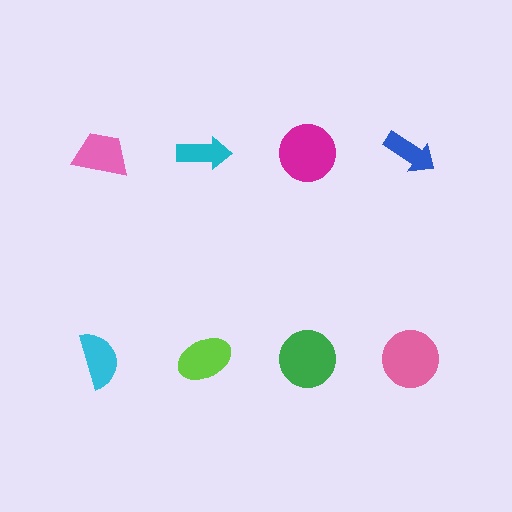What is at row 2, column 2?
A lime ellipse.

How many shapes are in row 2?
4 shapes.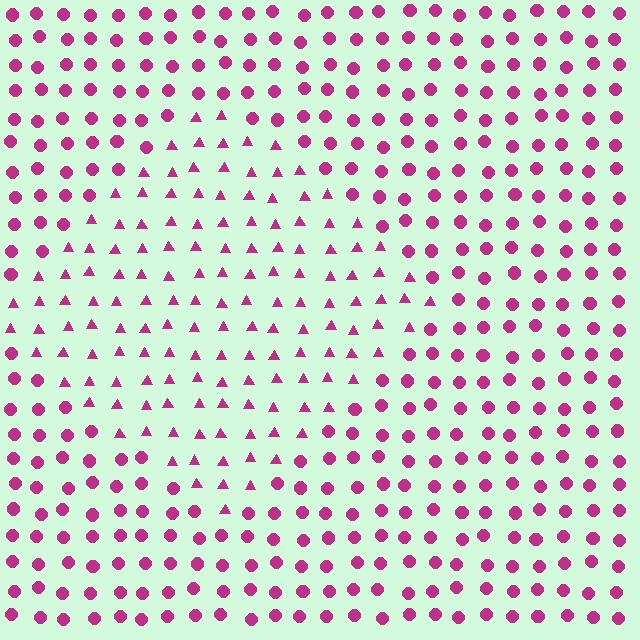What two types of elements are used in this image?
The image uses triangles inside the diamond region and circles outside it.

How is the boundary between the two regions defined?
The boundary is defined by a change in element shape: triangles inside vs. circles outside. All elements share the same color and spacing.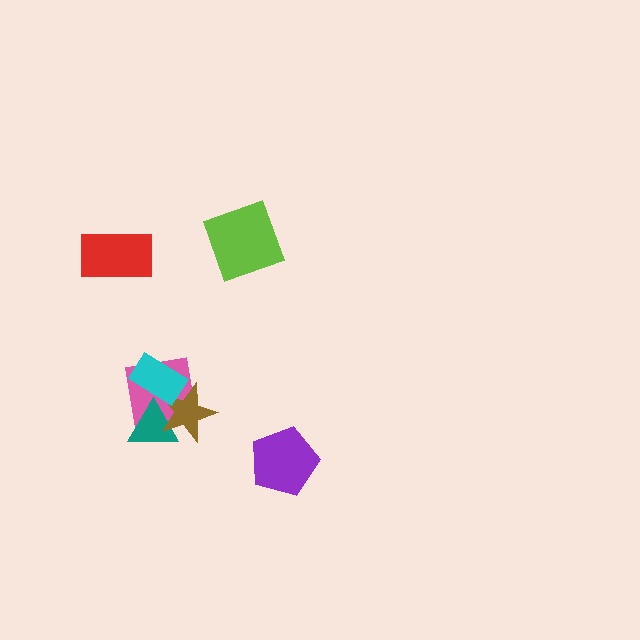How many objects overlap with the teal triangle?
3 objects overlap with the teal triangle.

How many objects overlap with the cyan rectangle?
3 objects overlap with the cyan rectangle.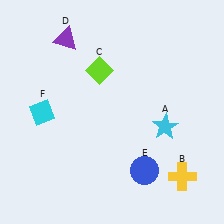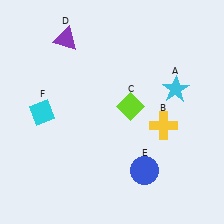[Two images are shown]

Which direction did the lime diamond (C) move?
The lime diamond (C) moved down.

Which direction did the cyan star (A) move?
The cyan star (A) moved up.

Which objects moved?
The objects that moved are: the cyan star (A), the yellow cross (B), the lime diamond (C).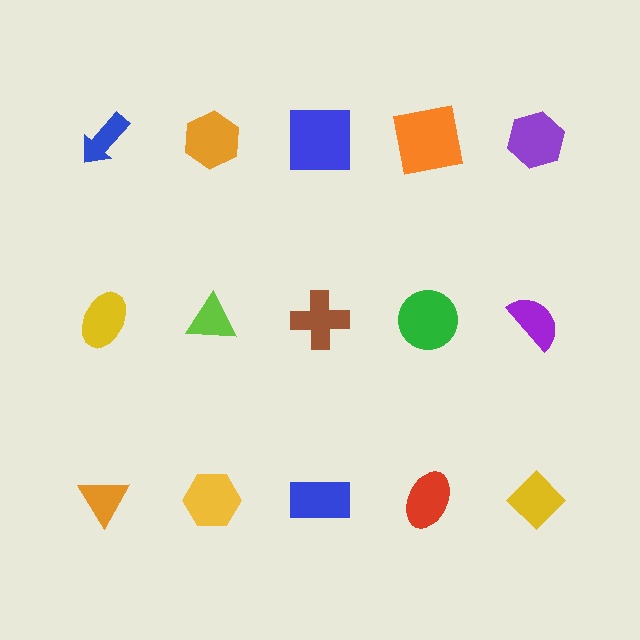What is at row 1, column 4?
An orange square.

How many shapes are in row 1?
5 shapes.